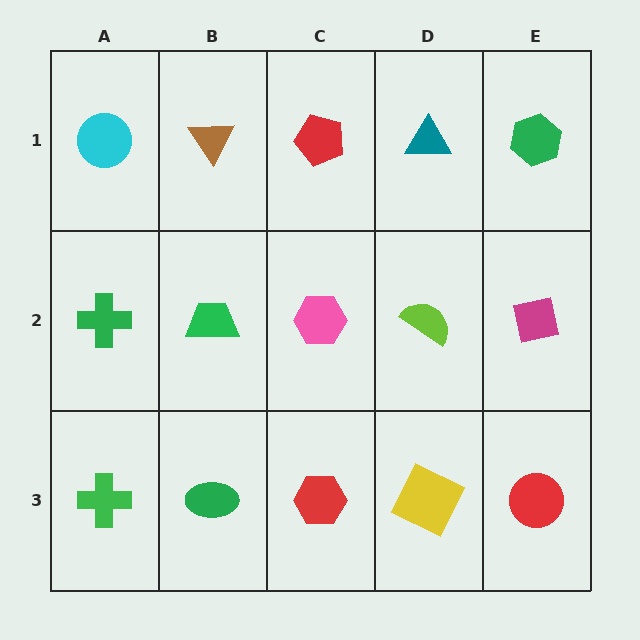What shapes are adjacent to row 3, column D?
A lime semicircle (row 2, column D), a red hexagon (row 3, column C), a red circle (row 3, column E).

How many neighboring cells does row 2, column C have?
4.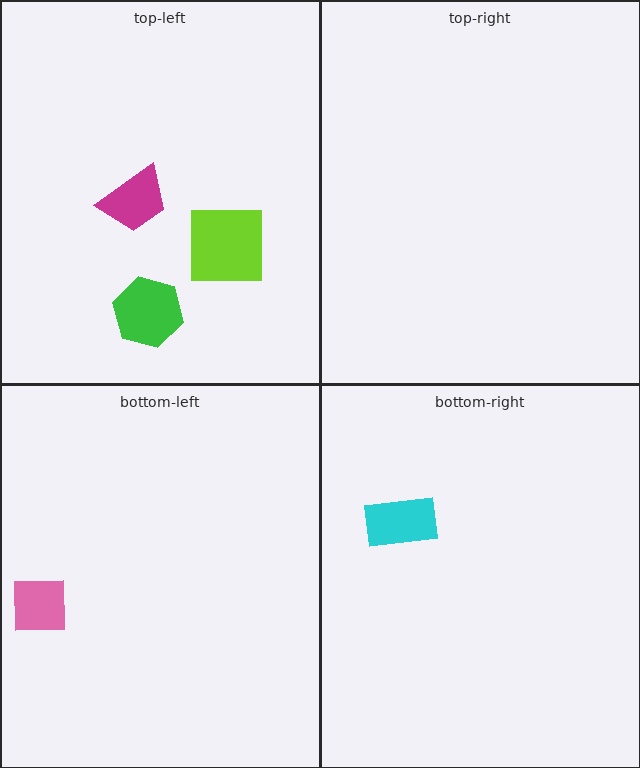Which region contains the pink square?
The bottom-left region.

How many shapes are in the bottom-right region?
1.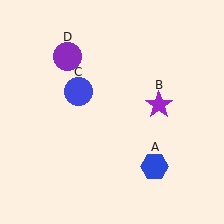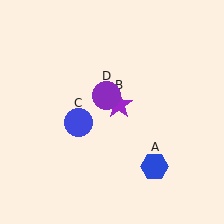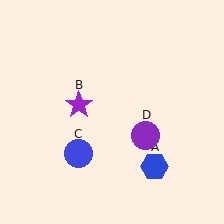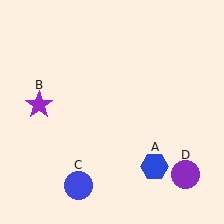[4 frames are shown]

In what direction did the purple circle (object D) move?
The purple circle (object D) moved down and to the right.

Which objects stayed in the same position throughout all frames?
Blue hexagon (object A) remained stationary.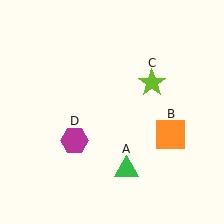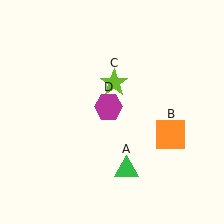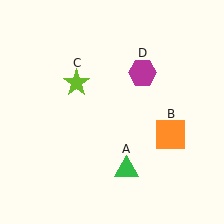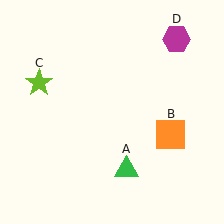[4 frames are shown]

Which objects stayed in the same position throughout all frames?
Green triangle (object A) and orange square (object B) remained stationary.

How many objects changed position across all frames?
2 objects changed position: lime star (object C), magenta hexagon (object D).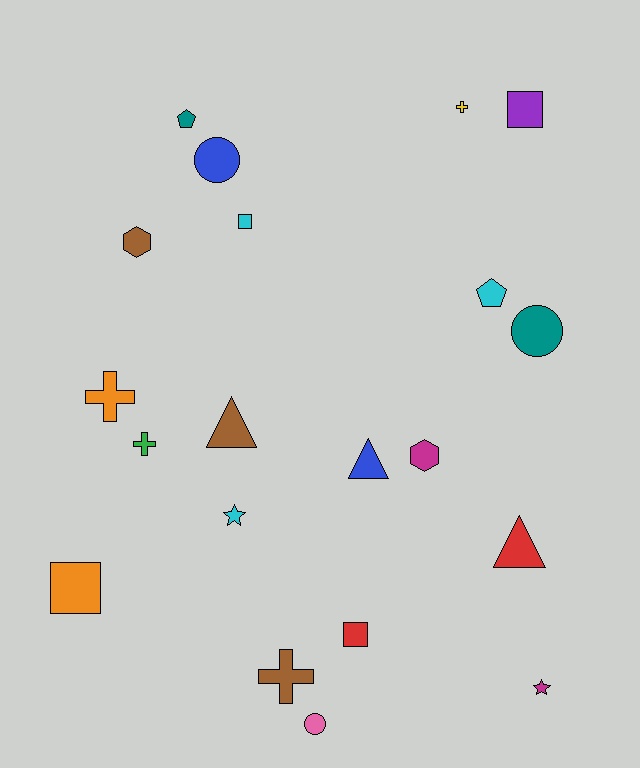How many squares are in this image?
There are 4 squares.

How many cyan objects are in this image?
There are 3 cyan objects.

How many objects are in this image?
There are 20 objects.